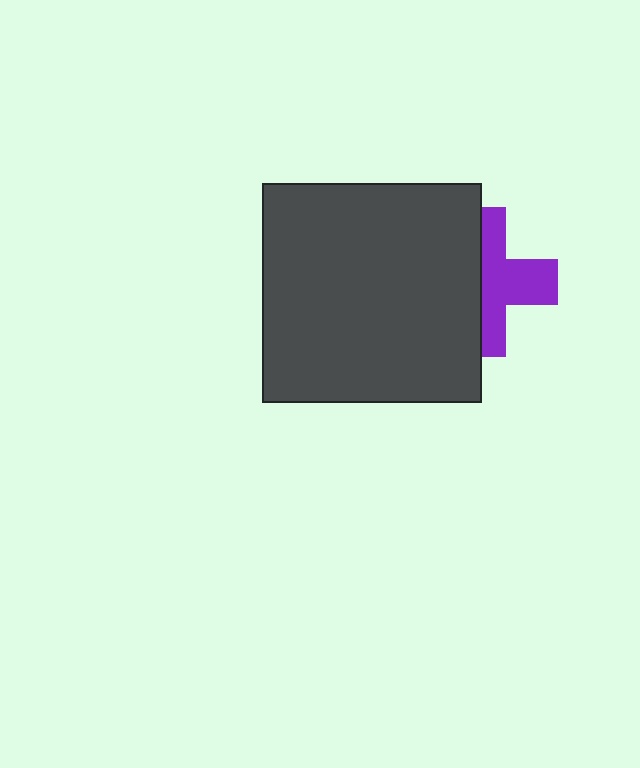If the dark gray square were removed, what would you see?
You would see the complete purple cross.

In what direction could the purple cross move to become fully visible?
The purple cross could move right. That would shift it out from behind the dark gray square entirely.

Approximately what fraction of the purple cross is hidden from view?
Roughly 49% of the purple cross is hidden behind the dark gray square.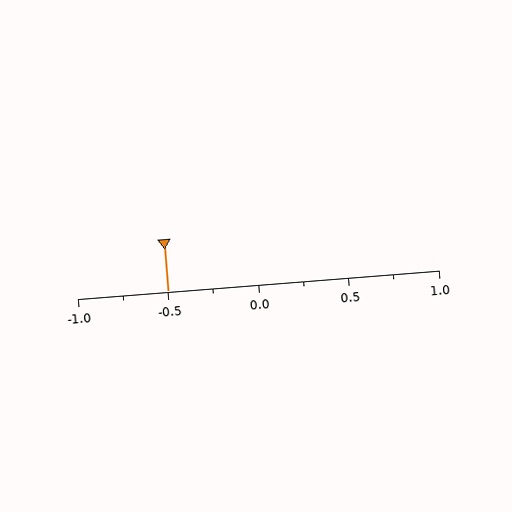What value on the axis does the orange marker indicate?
The marker indicates approximately -0.5.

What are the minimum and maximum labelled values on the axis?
The axis runs from -1.0 to 1.0.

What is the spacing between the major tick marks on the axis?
The major ticks are spaced 0.5 apart.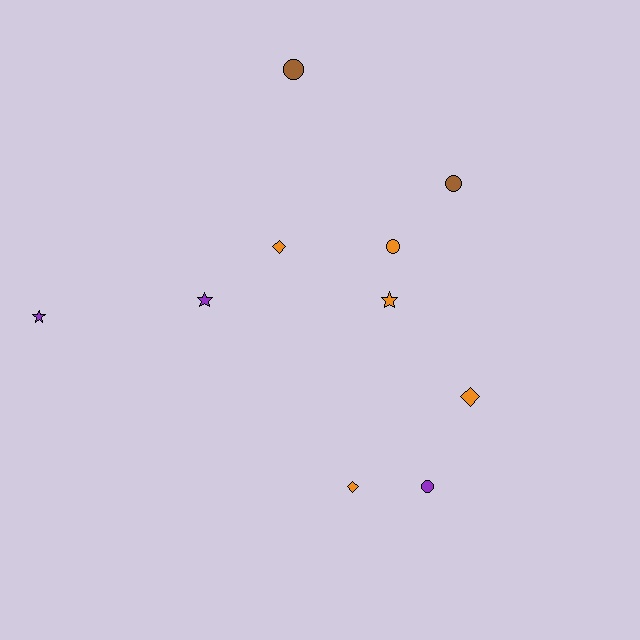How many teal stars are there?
There are no teal stars.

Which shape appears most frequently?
Circle, with 4 objects.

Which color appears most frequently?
Orange, with 5 objects.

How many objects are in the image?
There are 10 objects.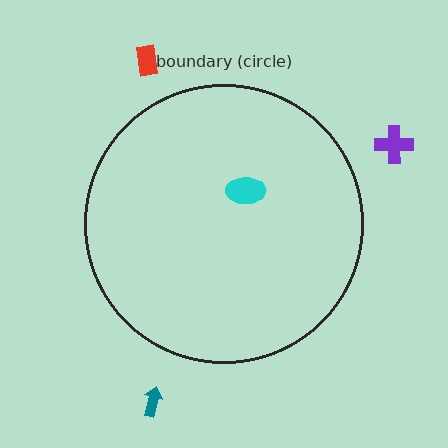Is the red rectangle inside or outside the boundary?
Outside.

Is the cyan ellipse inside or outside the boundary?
Inside.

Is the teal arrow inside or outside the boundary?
Outside.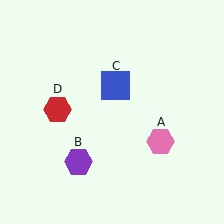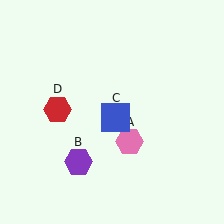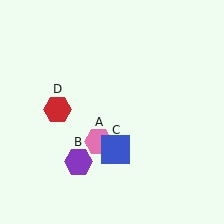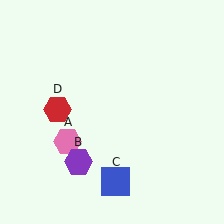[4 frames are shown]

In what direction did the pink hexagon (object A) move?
The pink hexagon (object A) moved left.